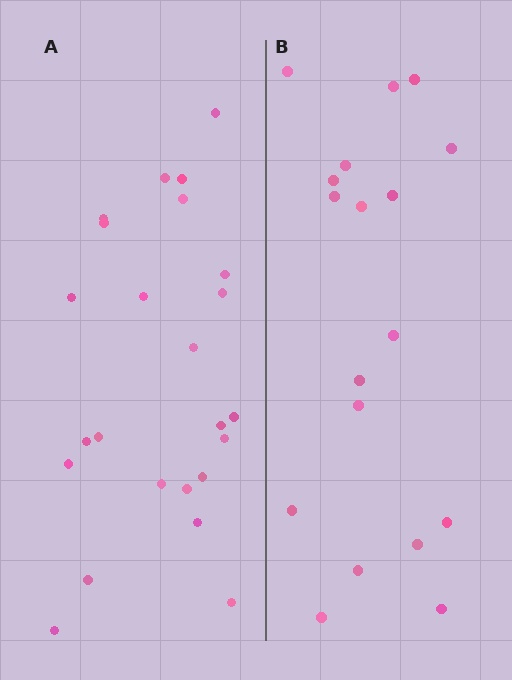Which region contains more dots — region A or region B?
Region A (the left region) has more dots.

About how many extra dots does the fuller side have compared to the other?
Region A has about 6 more dots than region B.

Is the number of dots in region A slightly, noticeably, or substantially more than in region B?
Region A has noticeably more, but not dramatically so. The ratio is roughly 1.3 to 1.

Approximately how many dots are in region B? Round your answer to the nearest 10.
About 20 dots. (The exact count is 18, which rounds to 20.)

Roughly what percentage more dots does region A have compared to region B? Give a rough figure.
About 35% more.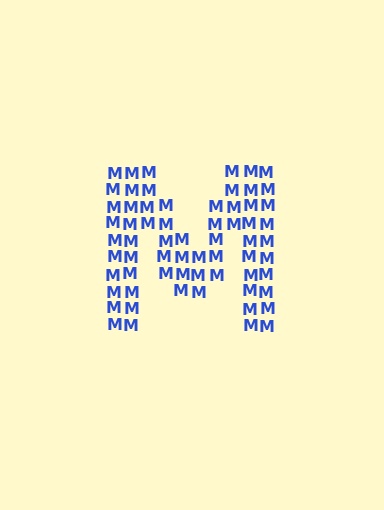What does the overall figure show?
The overall figure shows the letter M.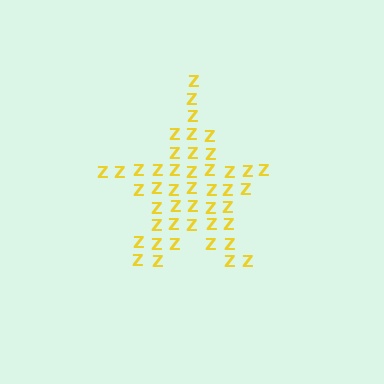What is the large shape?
The large shape is a star.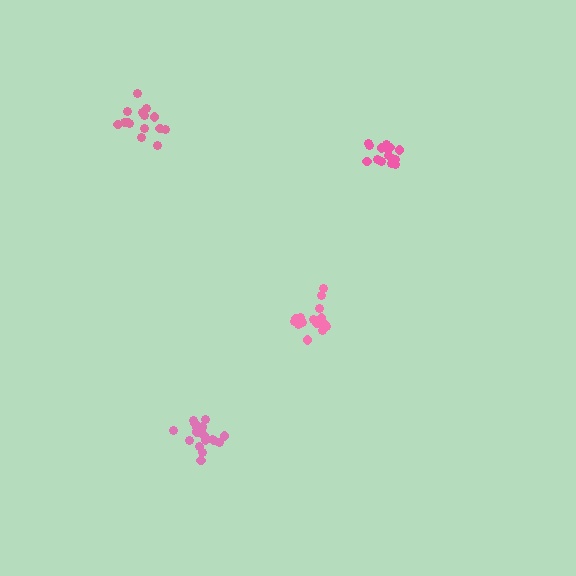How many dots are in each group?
Group 1: 15 dots, Group 2: 19 dots, Group 3: 15 dots, Group 4: 15 dots (64 total).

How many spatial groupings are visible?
There are 4 spatial groupings.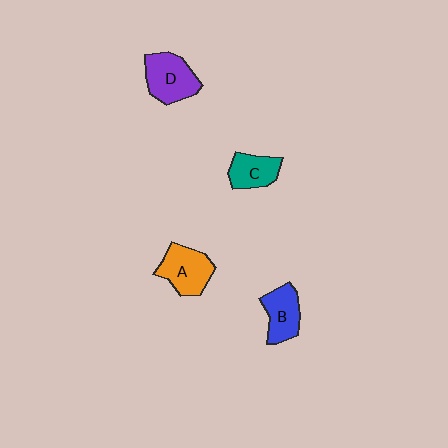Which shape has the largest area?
Shape D (purple).